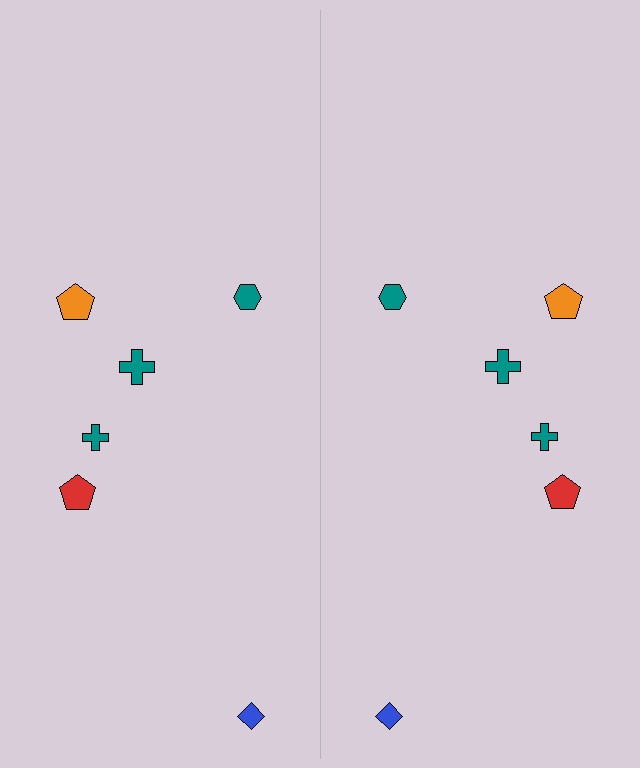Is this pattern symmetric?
Yes, this pattern has bilateral (reflection) symmetry.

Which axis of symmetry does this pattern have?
The pattern has a vertical axis of symmetry running through the center of the image.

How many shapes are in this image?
There are 12 shapes in this image.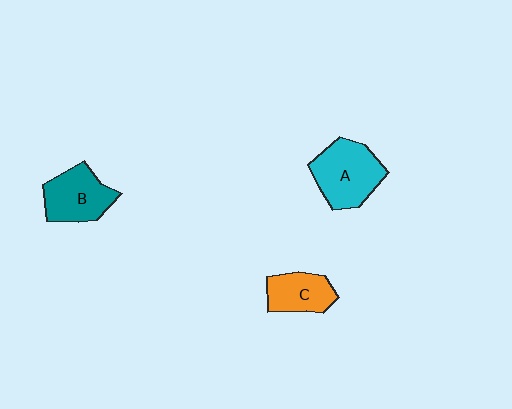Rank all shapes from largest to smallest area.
From largest to smallest: A (cyan), B (teal), C (orange).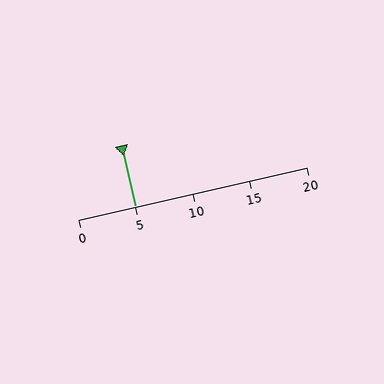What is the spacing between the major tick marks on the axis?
The major ticks are spaced 5 apart.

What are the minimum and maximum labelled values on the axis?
The axis runs from 0 to 20.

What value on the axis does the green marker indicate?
The marker indicates approximately 5.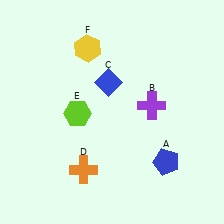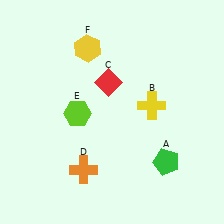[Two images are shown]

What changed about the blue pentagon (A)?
In Image 1, A is blue. In Image 2, it changed to green.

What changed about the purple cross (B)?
In Image 1, B is purple. In Image 2, it changed to yellow.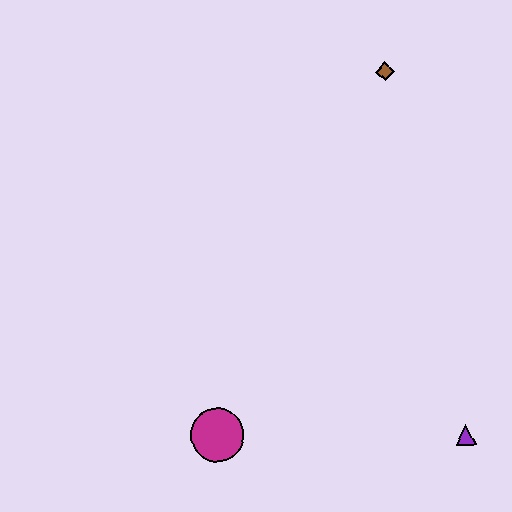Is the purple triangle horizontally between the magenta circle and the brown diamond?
No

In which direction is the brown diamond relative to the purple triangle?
The brown diamond is above the purple triangle.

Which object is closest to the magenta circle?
The purple triangle is closest to the magenta circle.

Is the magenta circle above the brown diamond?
No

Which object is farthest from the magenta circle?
The brown diamond is farthest from the magenta circle.